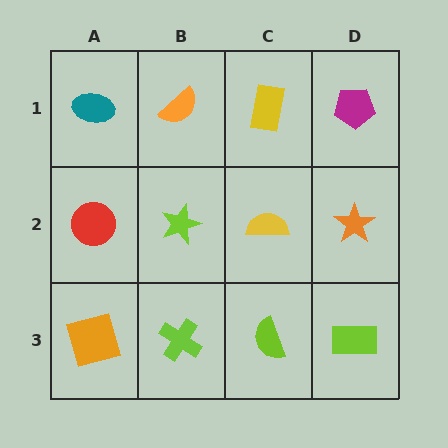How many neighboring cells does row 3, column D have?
2.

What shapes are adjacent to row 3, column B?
A lime star (row 2, column B), an orange square (row 3, column A), a lime semicircle (row 3, column C).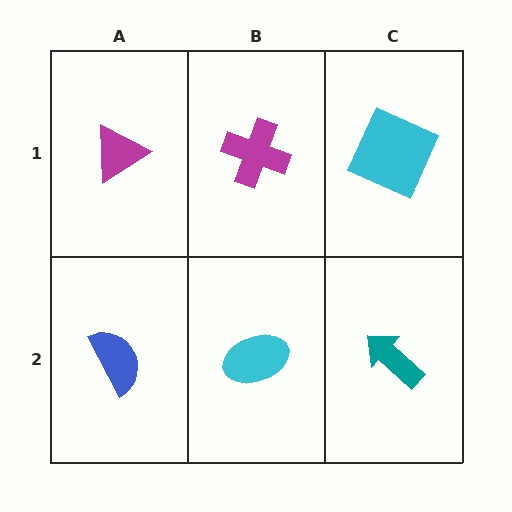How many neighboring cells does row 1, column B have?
3.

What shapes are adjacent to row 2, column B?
A magenta cross (row 1, column B), a blue semicircle (row 2, column A), a teal arrow (row 2, column C).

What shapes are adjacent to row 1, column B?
A cyan ellipse (row 2, column B), a magenta triangle (row 1, column A), a cyan square (row 1, column C).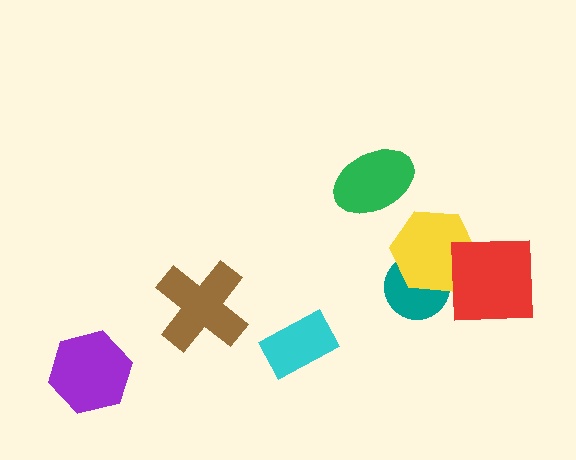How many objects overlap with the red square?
1 object overlaps with the red square.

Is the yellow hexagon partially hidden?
Yes, it is partially covered by another shape.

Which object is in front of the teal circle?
The yellow hexagon is in front of the teal circle.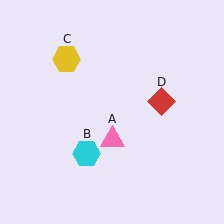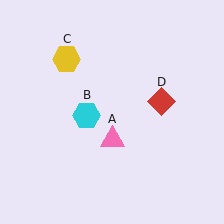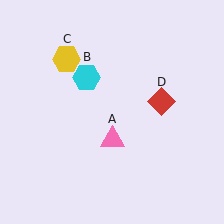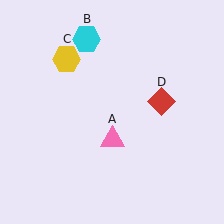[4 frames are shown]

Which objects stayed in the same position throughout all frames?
Pink triangle (object A) and yellow hexagon (object C) and red diamond (object D) remained stationary.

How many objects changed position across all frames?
1 object changed position: cyan hexagon (object B).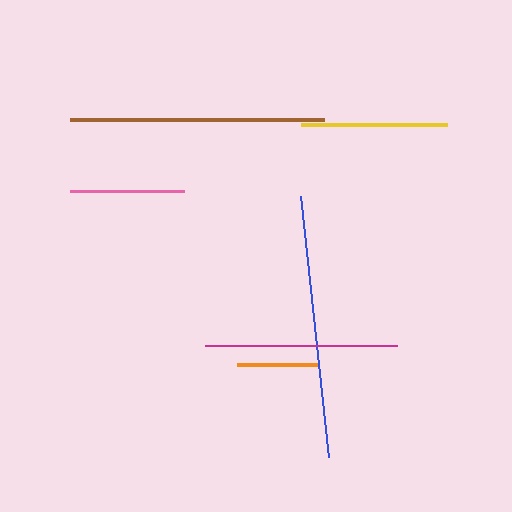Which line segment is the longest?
The blue line is the longest at approximately 262 pixels.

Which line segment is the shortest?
The orange line is the shortest at approximately 83 pixels.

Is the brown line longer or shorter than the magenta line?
The brown line is longer than the magenta line.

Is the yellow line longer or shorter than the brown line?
The brown line is longer than the yellow line.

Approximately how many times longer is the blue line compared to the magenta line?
The blue line is approximately 1.4 times the length of the magenta line.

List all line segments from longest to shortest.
From longest to shortest: blue, brown, magenta, yellow, pink, orange.